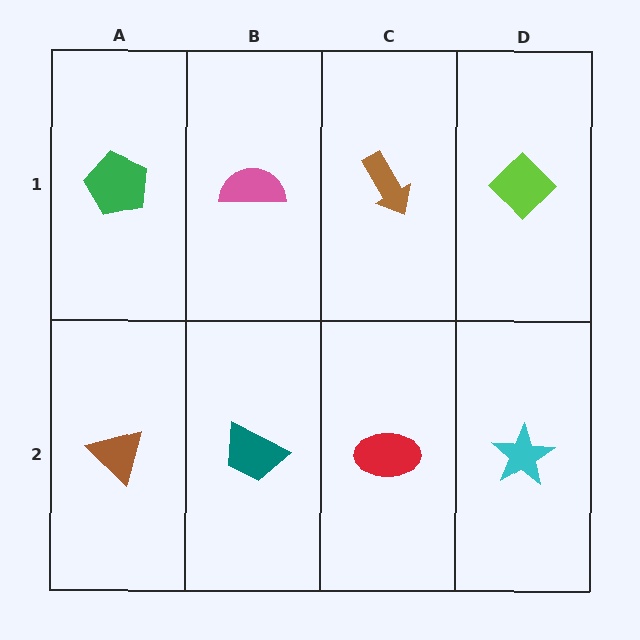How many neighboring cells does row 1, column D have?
2.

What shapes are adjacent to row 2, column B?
A pink semicircle (row 1, column B), a brown triangle (row 2, column A), a red ellipse (row 2, column C).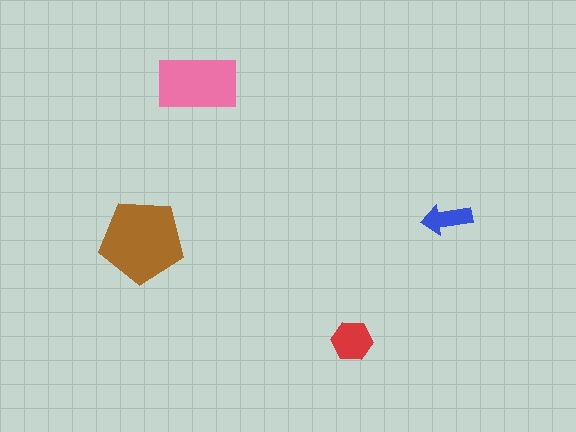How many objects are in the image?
There are 4 objects in the image.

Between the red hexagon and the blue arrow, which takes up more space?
The red hexagon.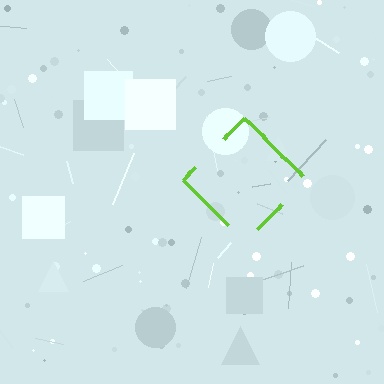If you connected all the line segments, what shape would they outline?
They would outline a diamond.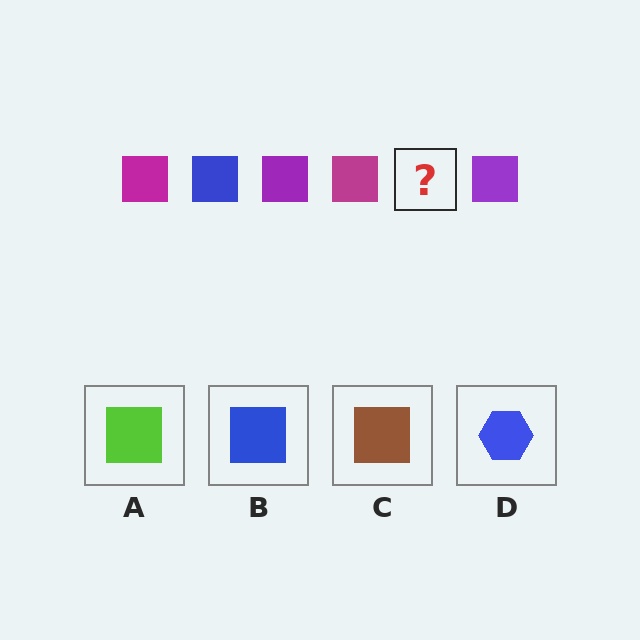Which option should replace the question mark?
Option B.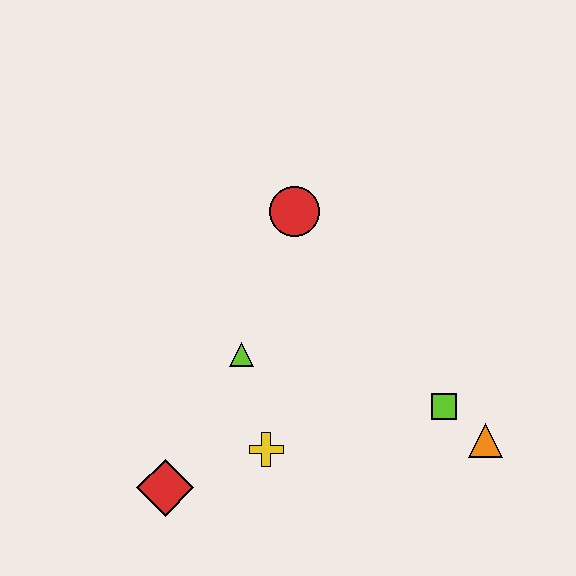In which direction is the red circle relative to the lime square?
The red circle is above the lime square.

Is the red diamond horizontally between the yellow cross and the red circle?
No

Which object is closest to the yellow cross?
The lime triangle is closest to the yellow cross.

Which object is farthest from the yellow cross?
The red circle is farthest from the yellow cross.